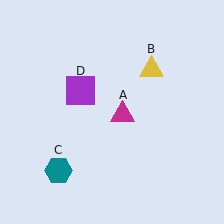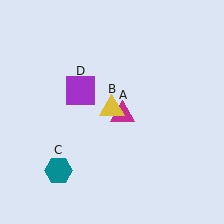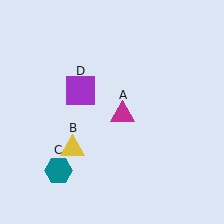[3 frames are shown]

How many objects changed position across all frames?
1 object changed position: yellow triangle (object B).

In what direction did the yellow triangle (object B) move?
The yellow triangle (object B) moved down and to the left.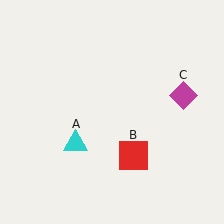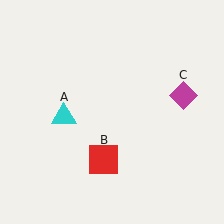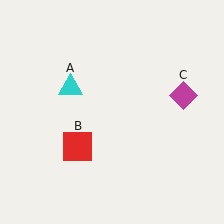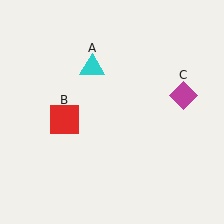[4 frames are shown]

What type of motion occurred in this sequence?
The cyan triangle (object A), red square (object B) rotated clockwise around the center of the scene.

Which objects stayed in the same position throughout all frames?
Magenta diamond (object C) remained stationary.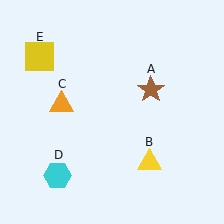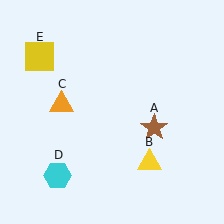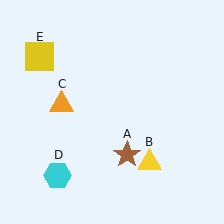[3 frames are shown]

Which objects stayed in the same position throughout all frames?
Yellow triangle (object B) and orange triangle (object C) and cyan hexagon (object D) and yellow square (object E) remained stationary.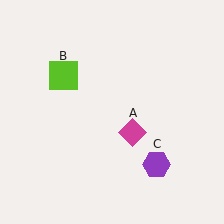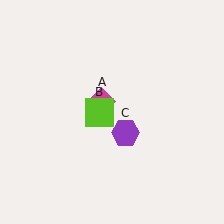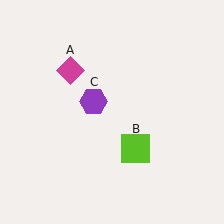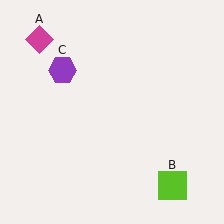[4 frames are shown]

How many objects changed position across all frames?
3 objects changed position: magenta diamond (object A), lime square (object B), purple hexagon (object C).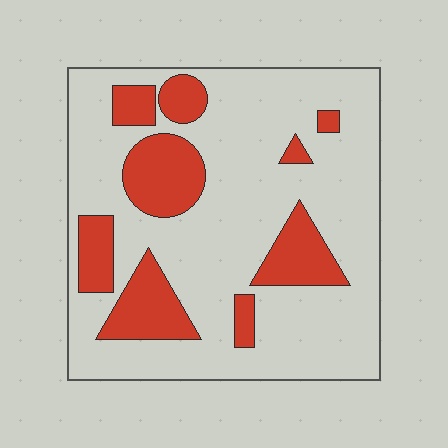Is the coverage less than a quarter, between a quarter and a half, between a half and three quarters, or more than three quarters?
Less than a quarter.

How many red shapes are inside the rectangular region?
9.